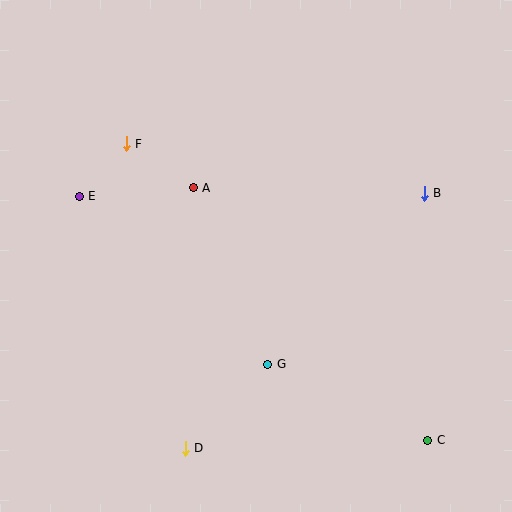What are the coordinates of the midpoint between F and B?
The midpoint between F and B is at (275, 169).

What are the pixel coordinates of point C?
Point C is at (428, 441).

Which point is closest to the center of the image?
Point A at (193, 188) is closest to the center.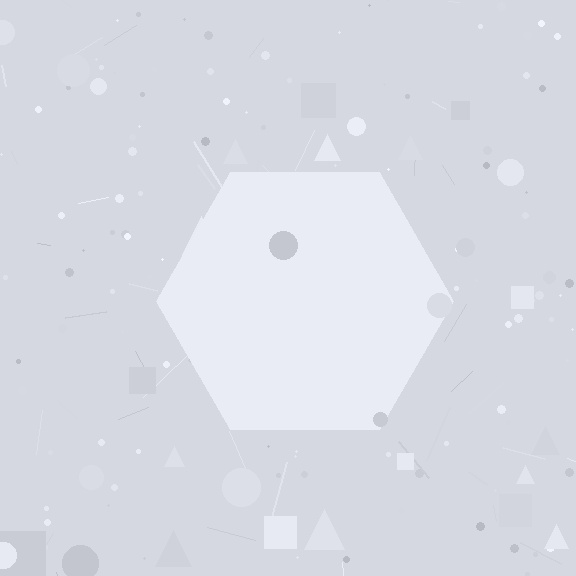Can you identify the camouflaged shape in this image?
The camouflaged shape is a hexagon.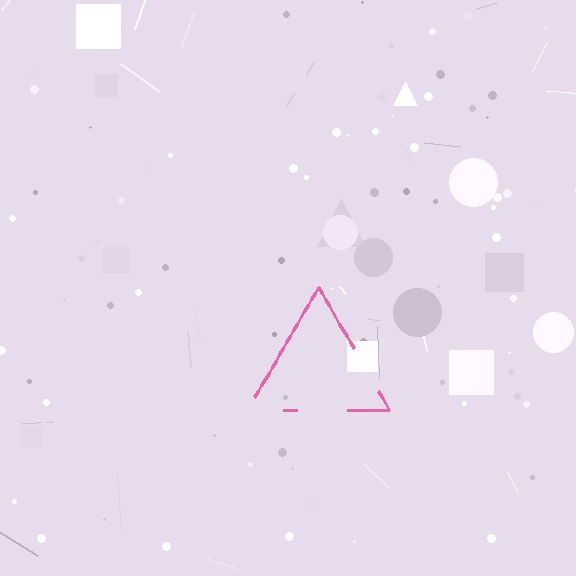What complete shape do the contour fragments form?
The contour fragments form a triangle.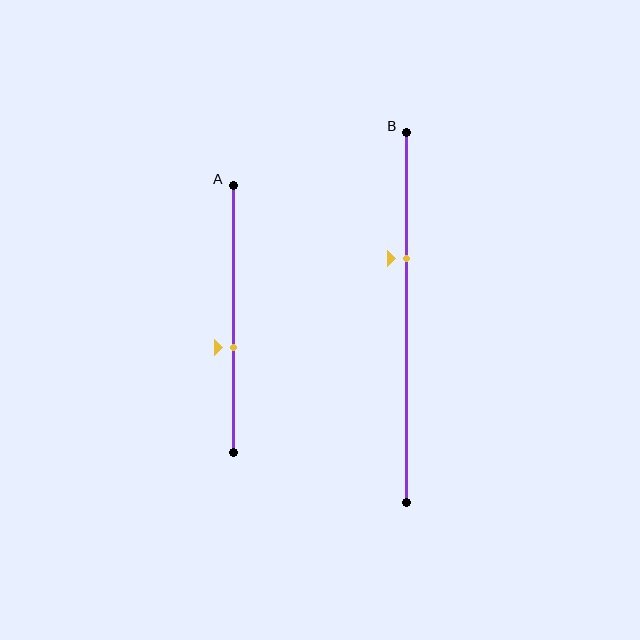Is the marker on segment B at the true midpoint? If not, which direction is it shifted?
No, the marker on segment B is shifted upward by about 16% of the segment length.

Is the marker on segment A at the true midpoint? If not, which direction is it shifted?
No, the marker on segment A is shifted downward by about 11% of the segment length.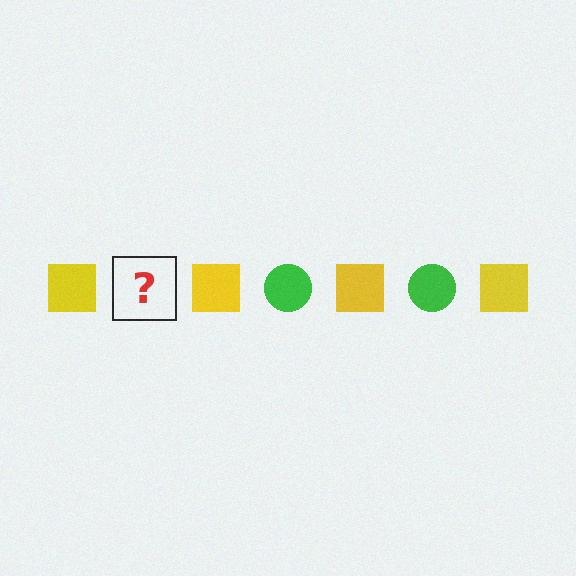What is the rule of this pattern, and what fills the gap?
The rule is that the pattern alternates between yellow square and green circle. The gap should be filled with a green circle.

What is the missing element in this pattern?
The missing element is a green circle.